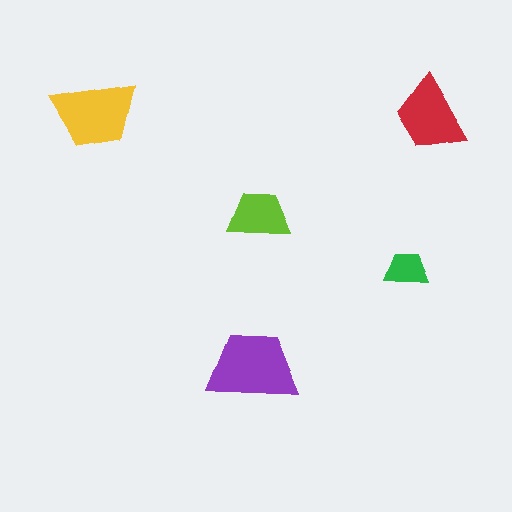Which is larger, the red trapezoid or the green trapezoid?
The red one.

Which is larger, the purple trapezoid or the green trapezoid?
The purple one.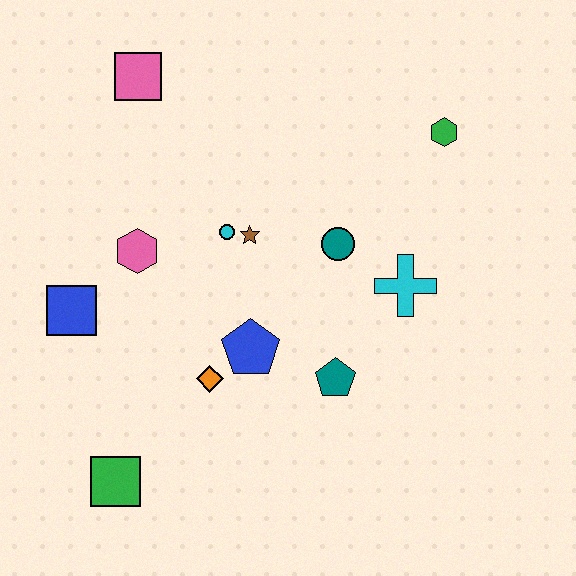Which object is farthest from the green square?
The green hexagon is farthest from the green square.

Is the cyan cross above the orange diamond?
Yes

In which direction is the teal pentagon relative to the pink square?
The teal pentagon is below the pink square.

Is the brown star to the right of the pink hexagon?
Yes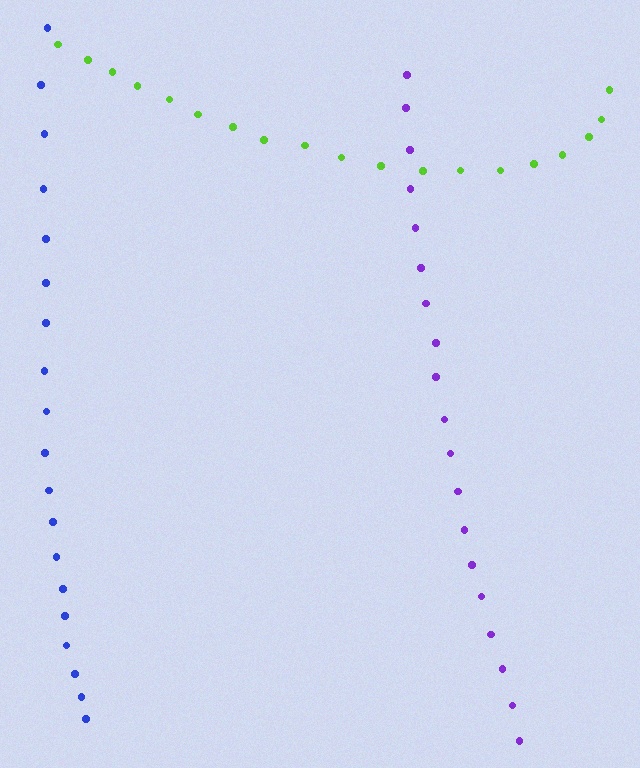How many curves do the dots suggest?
There are 3 distinct paths.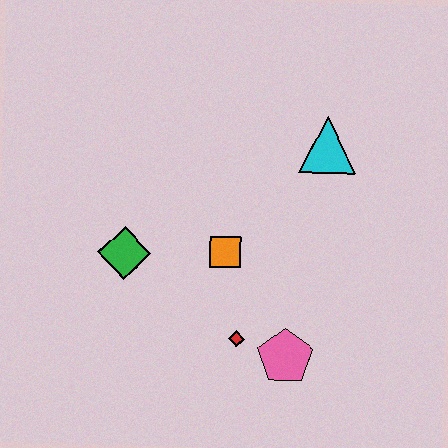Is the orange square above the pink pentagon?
Yes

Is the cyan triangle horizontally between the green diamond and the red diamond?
No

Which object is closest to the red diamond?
The pink pentagon is closest to the red diamond.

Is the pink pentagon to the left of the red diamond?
No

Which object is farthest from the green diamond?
The cyan triangle is farthest from the green diamond.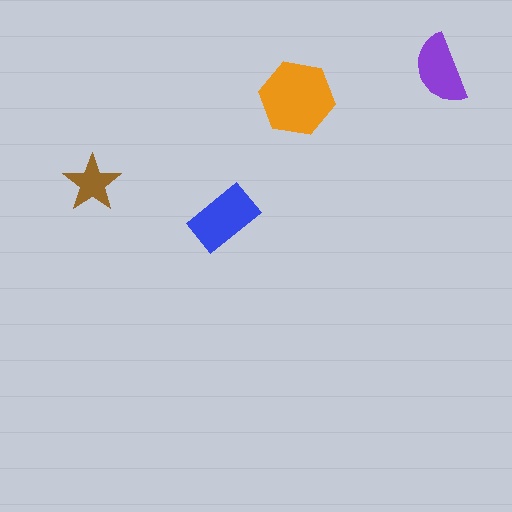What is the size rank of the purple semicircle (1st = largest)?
3rd.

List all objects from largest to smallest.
The orange hexagon, the blue rectangle, the purple semicircle, the brown star.